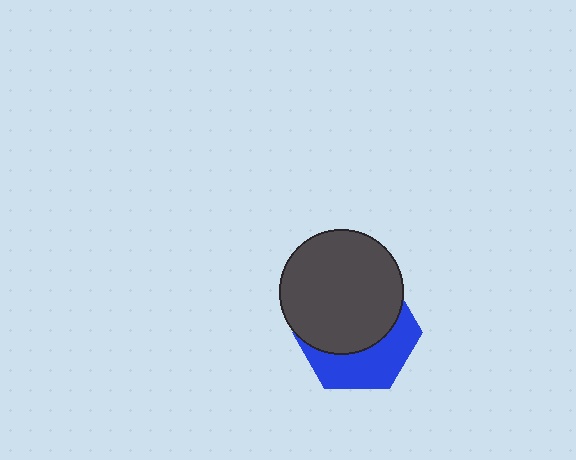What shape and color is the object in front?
The object in front is a dark gray circle.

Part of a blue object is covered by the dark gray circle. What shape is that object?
It is a hexagon.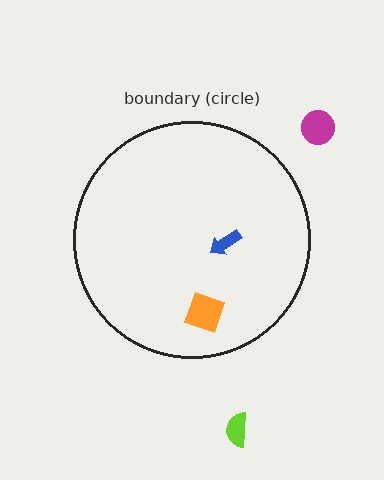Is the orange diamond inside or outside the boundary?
Inside.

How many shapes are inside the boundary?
2 inside, 2 outside.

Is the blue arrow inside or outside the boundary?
Inside.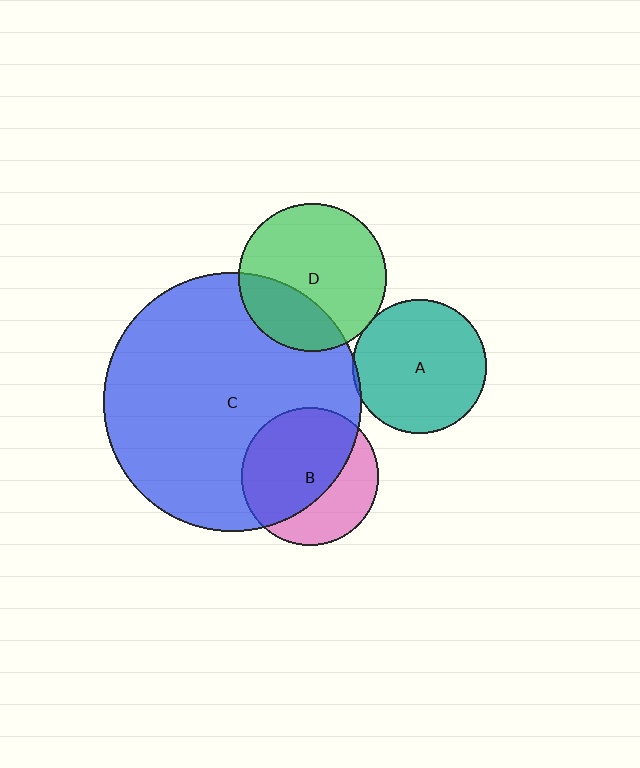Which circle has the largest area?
Circle C (blue).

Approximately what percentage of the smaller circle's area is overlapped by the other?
Approximately 65%.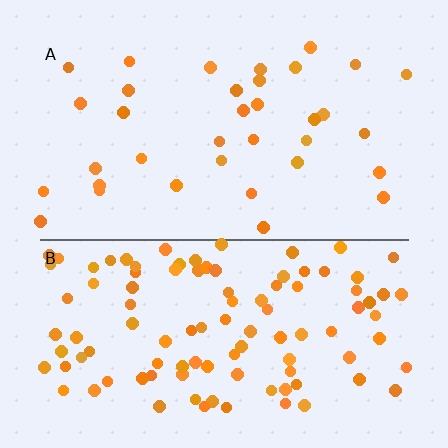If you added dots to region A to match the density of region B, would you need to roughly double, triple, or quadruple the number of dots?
Approximately triple.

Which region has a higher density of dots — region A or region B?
B (the bottom).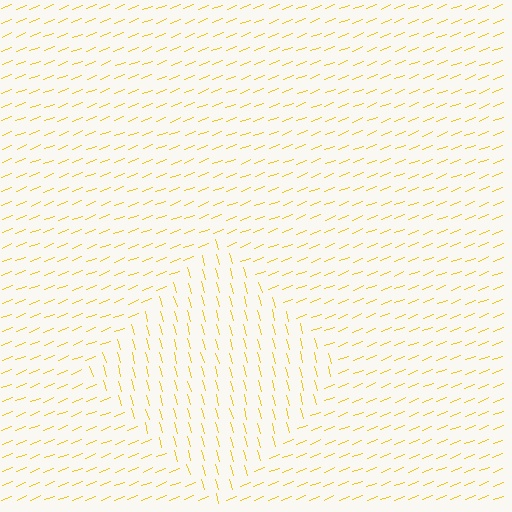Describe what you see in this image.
The image is filled with small yellow line segments. A diamond region in the image has lines oriented differently from the surrounding lines, creating a visible texture boundary.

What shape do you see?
I see a diamond.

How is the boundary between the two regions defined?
The boundary is defined purely by a change in line orientation (approximately 84 degrees difference). All lines are the same color and thickness.